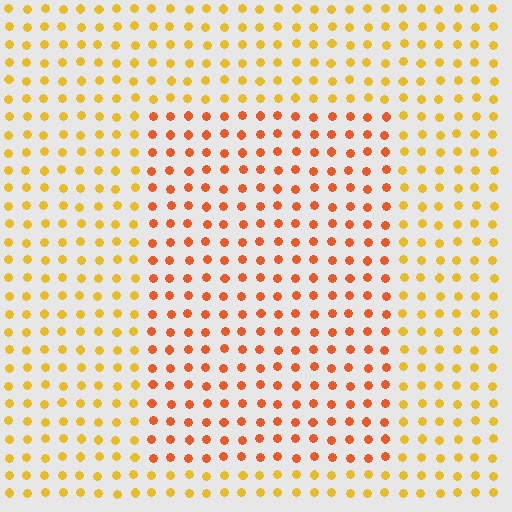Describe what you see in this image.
The image is filled with small yellow elements in a uniform arrangement. A rectangle-shaped region is visible where the elements are tinted to a slightly different hue, forming a subtle color boundary.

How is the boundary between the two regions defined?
The boundary is defined purely by a slight shift in hue (about 31 degrees). Spacing, size, and orientation are identical on both sides.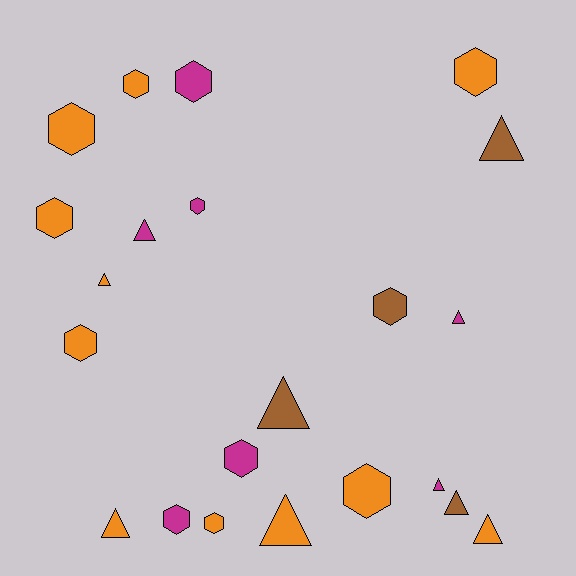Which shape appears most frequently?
Hexagon, with 12 objects.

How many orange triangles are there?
There are 4 orange triangles.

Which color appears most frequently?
Orange, with 11 objects.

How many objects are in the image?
There are 22 objects.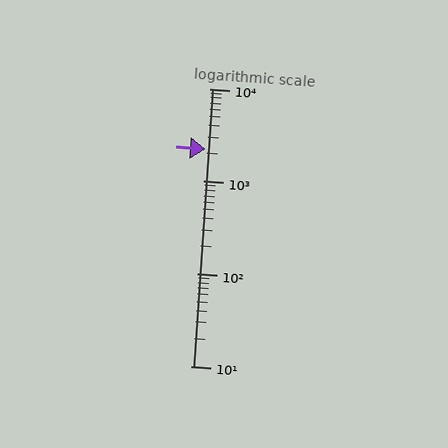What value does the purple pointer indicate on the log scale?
The pointer indicates approximately 2200.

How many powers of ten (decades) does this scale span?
The scale spans 3 decades, from 10 to 10000.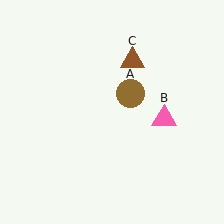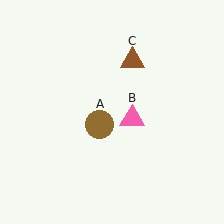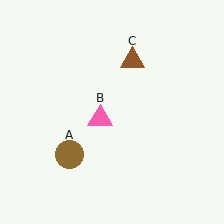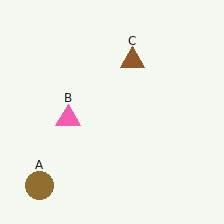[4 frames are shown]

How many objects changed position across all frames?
2 objects changed position: brown circle (object A), pink triangle (object B).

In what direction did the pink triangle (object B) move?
The pink triangle (object B) moved left.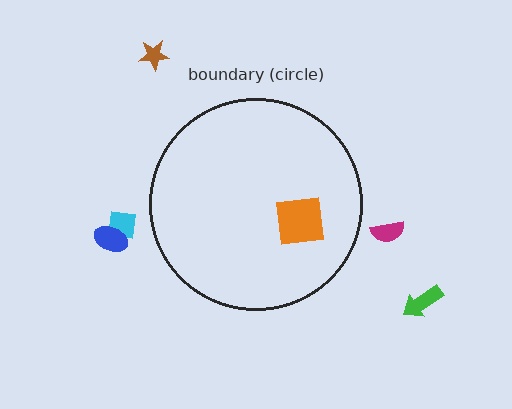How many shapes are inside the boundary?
1 inside, 5 outside.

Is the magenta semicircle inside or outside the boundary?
Outside.